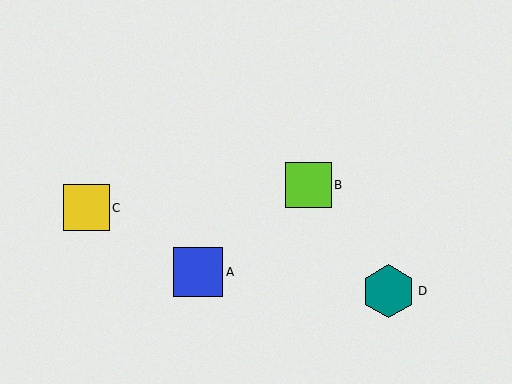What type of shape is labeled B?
Shape B is a lime square.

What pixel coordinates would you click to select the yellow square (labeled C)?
Click at (86, 208) to select the yellow square C.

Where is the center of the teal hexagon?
The center of the teal hexagon is at (389, 291).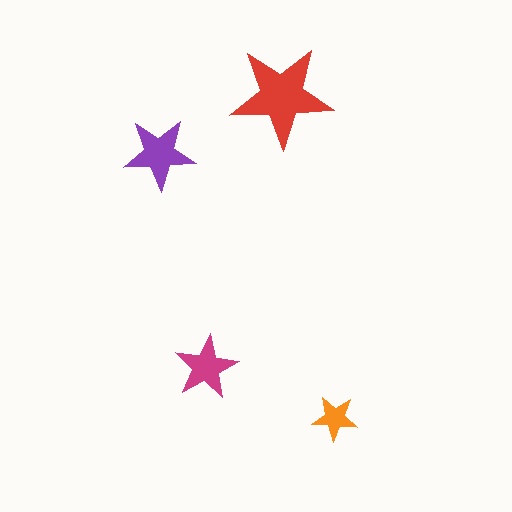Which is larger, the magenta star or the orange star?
The magenta one.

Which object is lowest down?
The orange star is bottommost.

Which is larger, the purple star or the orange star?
The purple one.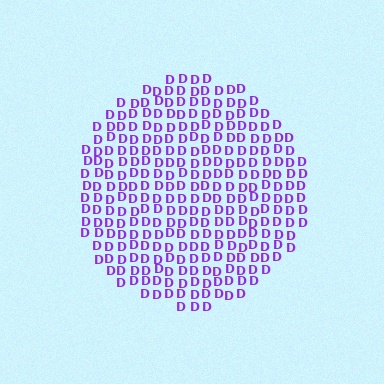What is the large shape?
The large shape is a circle.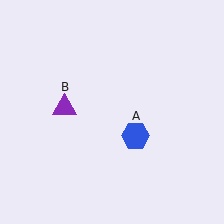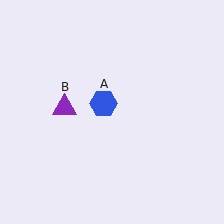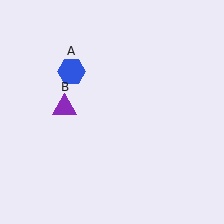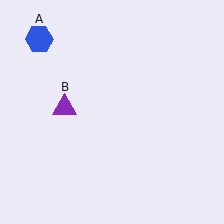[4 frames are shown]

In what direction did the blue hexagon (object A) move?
The blue hexagon (object A) moved up and to the left.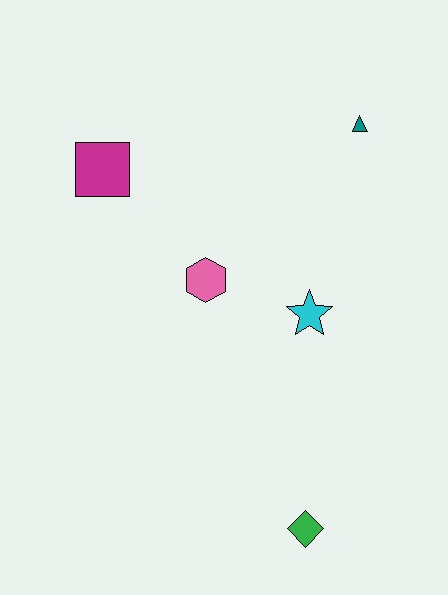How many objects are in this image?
There are 5 objects.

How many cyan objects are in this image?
There is 1 cyan object.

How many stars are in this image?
There is 1 star.